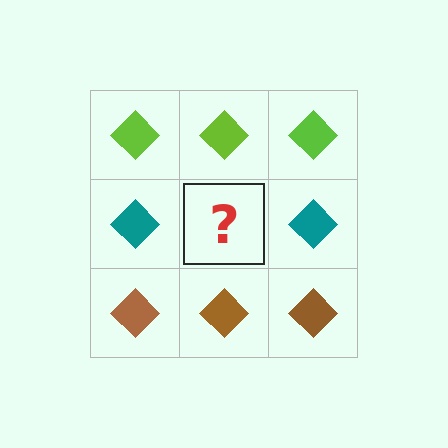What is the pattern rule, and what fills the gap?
The rule is that each row has a consistent color. The gap should be filled with a teal diamond.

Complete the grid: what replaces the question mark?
The question mark should be replaced with a teal diamond.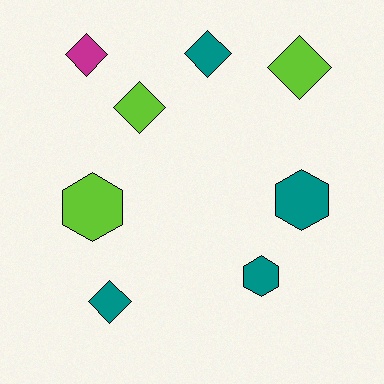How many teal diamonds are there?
There are 2 teal diamonds.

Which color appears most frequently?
Teal, with 4 objects.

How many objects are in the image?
There are 8 objects.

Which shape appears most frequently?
Diamond, with 5 objects.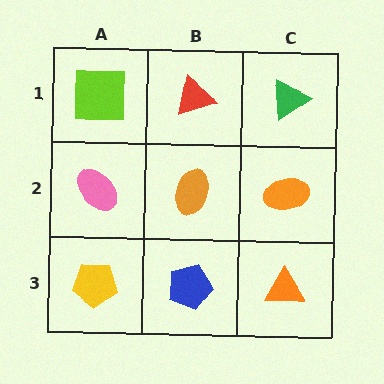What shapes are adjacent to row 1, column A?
A pink ellipse (row 2, column A), a red triangle (row 1, column B).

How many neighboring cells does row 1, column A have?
2.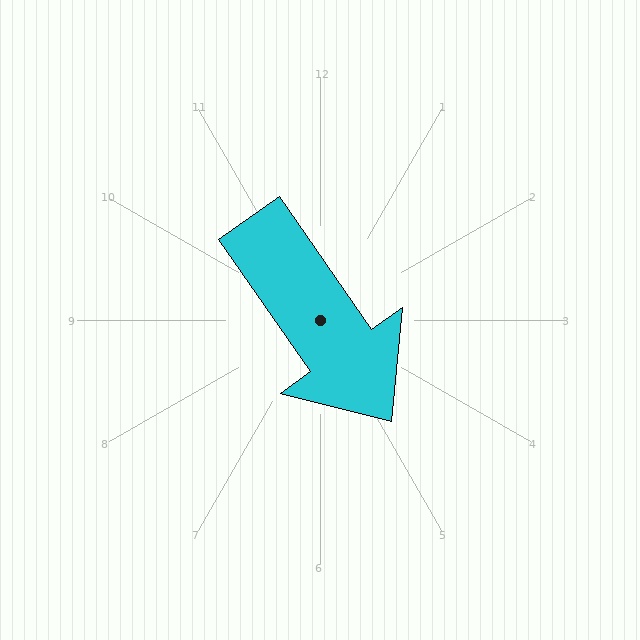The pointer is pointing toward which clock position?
Roughly 5 o'clock.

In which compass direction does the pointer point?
Southeast.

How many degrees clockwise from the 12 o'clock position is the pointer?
Approximately 145 degrees.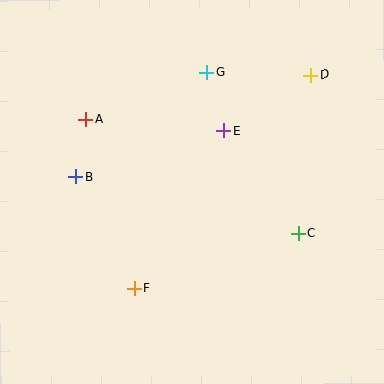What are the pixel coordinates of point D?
Point D is at (310, 75).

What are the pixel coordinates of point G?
Point G is at (206, 72).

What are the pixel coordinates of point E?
Point E is at (223, 131).